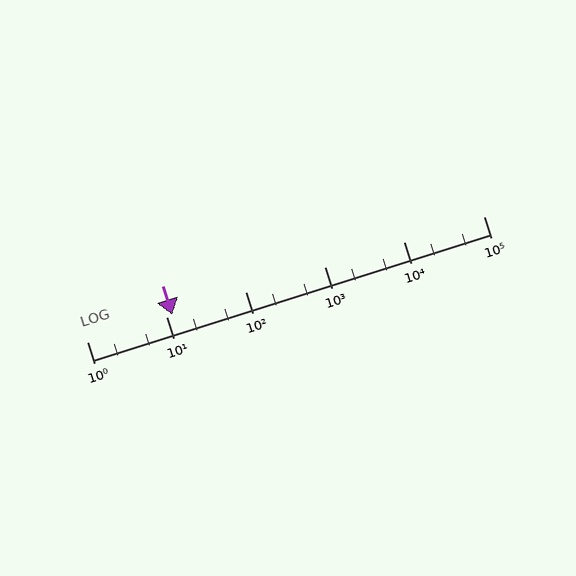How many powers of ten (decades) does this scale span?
The scale spans 5 decades, from 1 to 100000.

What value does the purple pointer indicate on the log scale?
The pointer indicates approximately 12.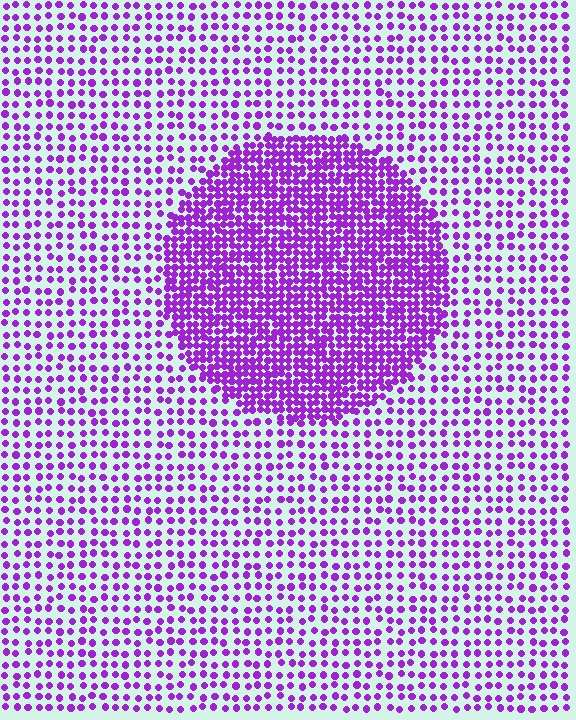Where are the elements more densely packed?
The elements are more densely packed inside the circle boundary.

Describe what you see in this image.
The image contains small purple elements arranged at two different densities. A circle-shaped region is visible where the elements are more densely packed than the surrounding area.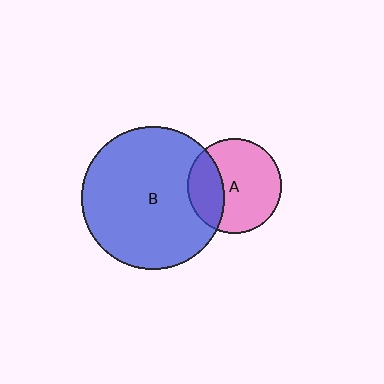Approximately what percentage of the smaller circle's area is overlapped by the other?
Approximately 30%.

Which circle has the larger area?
Circle B (blue).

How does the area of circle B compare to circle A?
Approximately 2.3 times.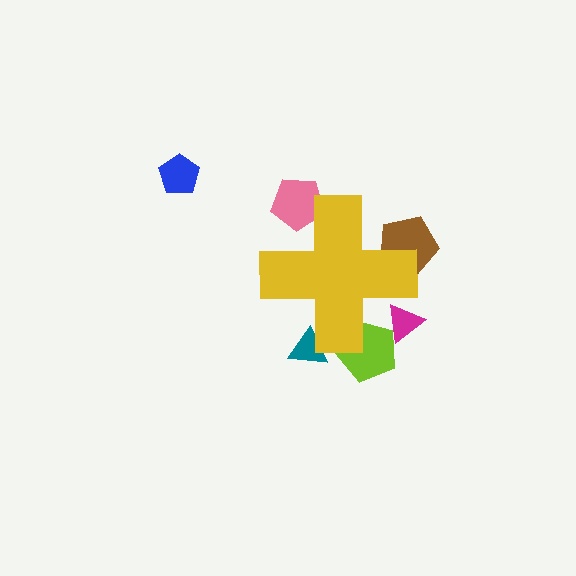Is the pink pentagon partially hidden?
Yes, the pink pentagon is partially hidden behind the yellow cross.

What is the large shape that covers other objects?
A yellow cross.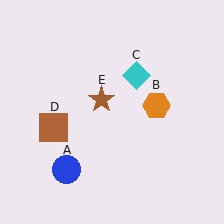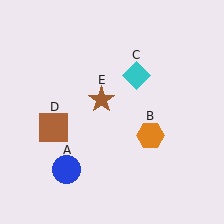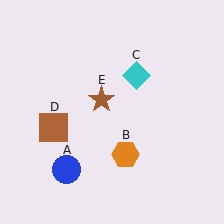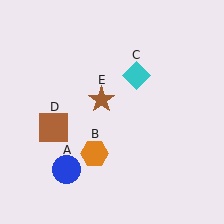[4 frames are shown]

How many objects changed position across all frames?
1 object changed position: orange hexagon (object B).